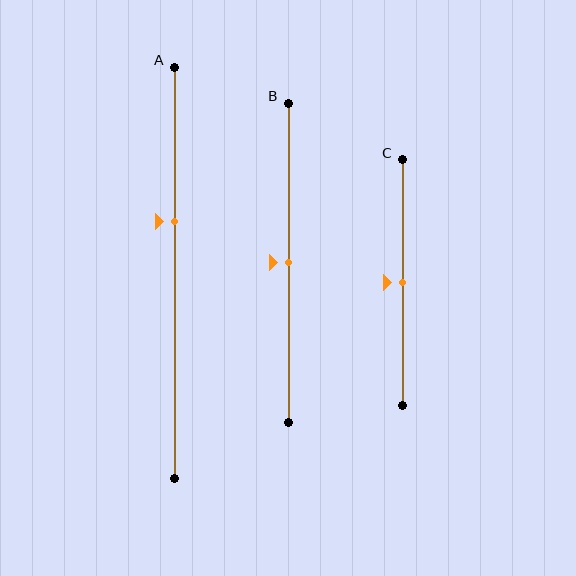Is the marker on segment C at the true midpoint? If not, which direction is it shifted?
Yes, the marker on segment C is at the true midpoint.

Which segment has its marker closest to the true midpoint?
Segment B has its marker closest to the true midpoint.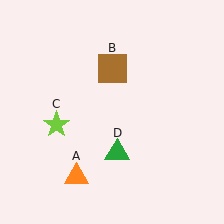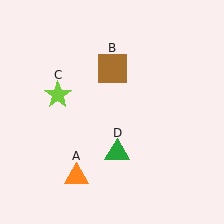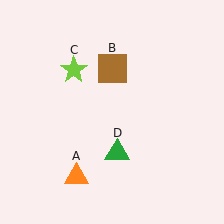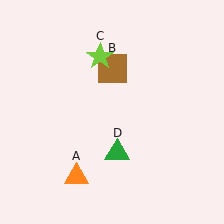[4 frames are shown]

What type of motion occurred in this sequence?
The lime star (object C) rotated clockwise around the center of the scene.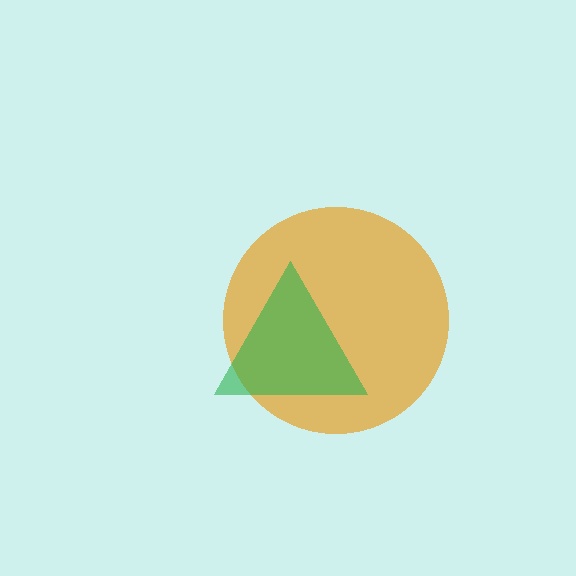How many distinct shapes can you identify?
There are 2 distinct shapes: an orange circle, a green triangle.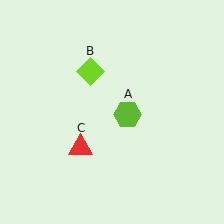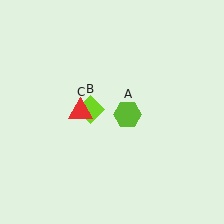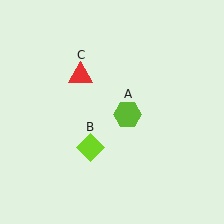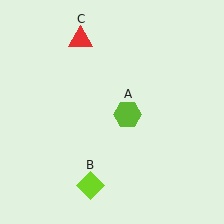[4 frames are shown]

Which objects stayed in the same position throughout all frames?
Lime hexagon (object A) remained stationary.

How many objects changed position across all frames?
2 objects changed position: lime diamond (object B), red triangle (object C).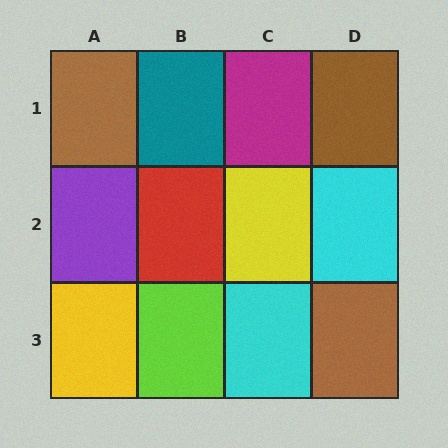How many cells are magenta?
1 cell is magenta.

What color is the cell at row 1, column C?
Magenta.